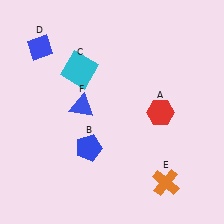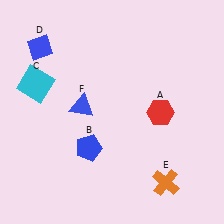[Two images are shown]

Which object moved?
The cyan square (C) moved left.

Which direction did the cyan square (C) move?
The cyan square (C) moved left.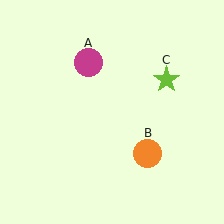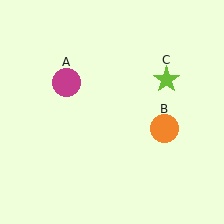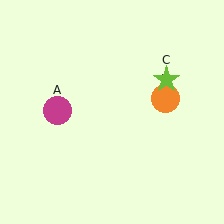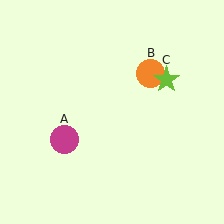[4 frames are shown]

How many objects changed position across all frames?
2 objects changed position: magenta circle (object A), orange circle (object B).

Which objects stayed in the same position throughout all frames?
Lime star (object C) remained stationary.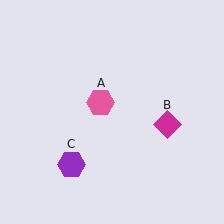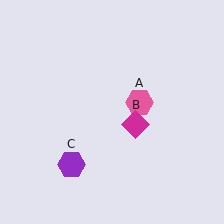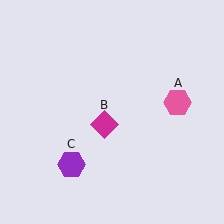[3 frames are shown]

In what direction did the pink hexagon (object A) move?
The pink hexagon (object A) moved right.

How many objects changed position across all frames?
2 objects changed position: pink hexagon (object A), magenta diamond (object B).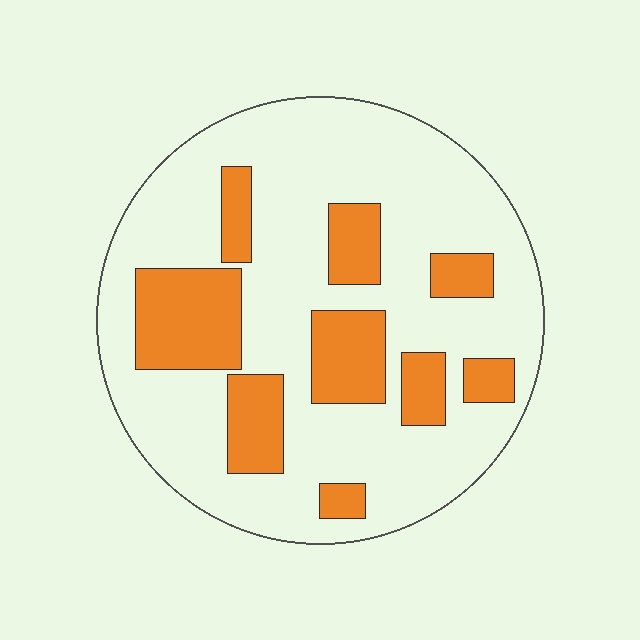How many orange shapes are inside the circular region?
9.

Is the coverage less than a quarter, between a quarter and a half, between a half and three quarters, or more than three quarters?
Between a quarter and a half.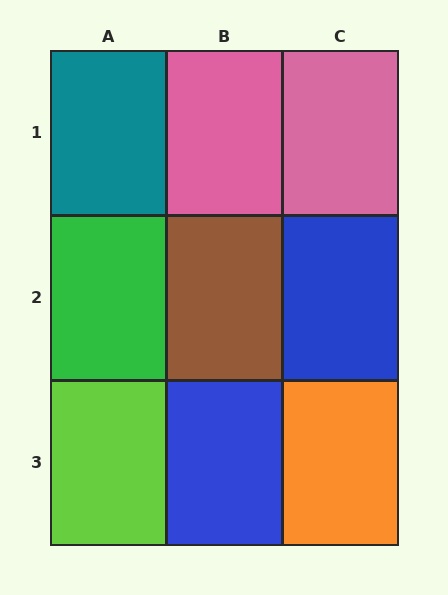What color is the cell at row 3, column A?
Lime.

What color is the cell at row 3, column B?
Blue.